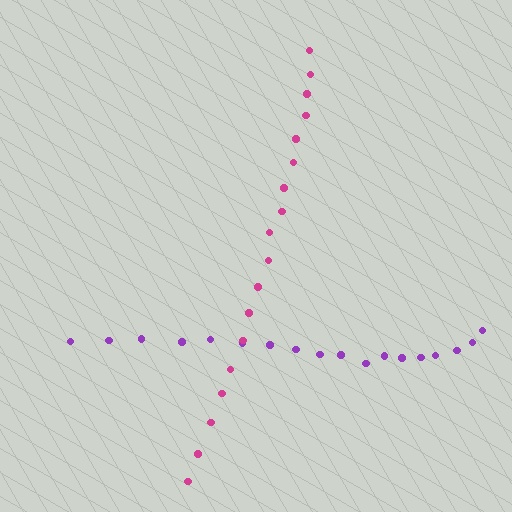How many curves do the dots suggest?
There are 2 distinct paths.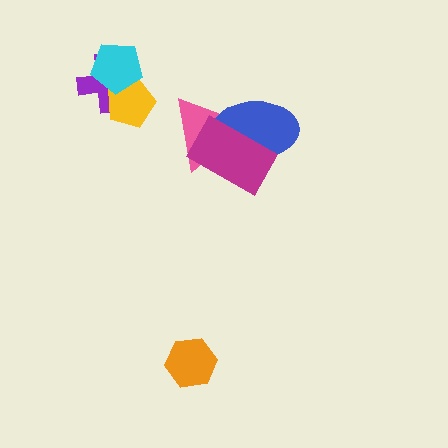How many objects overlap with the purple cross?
2 objects overlap with the purple cross.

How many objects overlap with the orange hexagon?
0 objects overlap with the orange hexagon.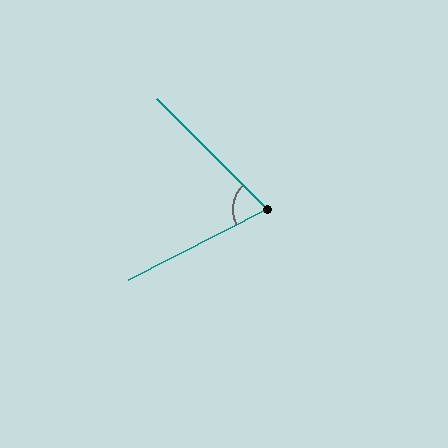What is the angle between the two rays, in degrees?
Approximately 72 degrees.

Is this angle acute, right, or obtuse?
It is acute.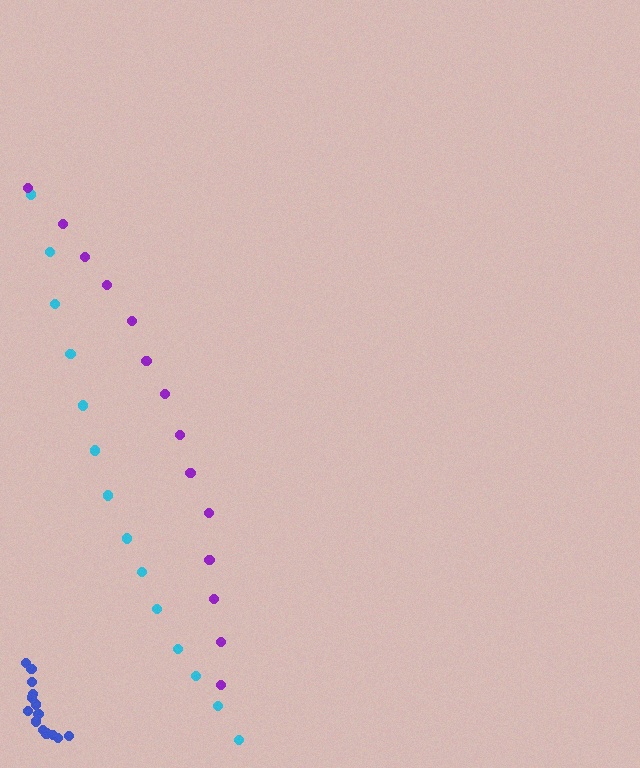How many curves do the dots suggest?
There are 3 distinct paths.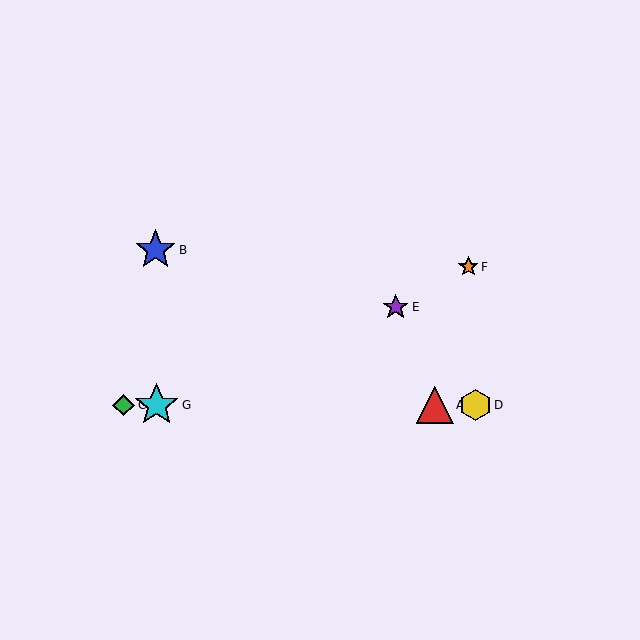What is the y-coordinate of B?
Object B is at y≈250.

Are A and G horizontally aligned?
Yes, both are at y≈405.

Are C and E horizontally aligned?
No, C is at y≈405 and E is at y≈307.